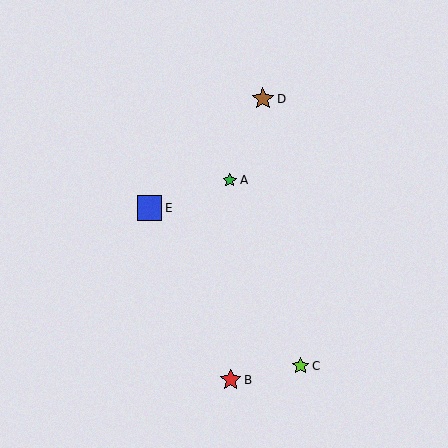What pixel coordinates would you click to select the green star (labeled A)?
Click at (230, 180) to select the green star A.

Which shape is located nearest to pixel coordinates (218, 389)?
The red star (labeled B) at (231, 380) is nearest to that location.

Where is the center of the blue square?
The center of the blue square is at (150, 208).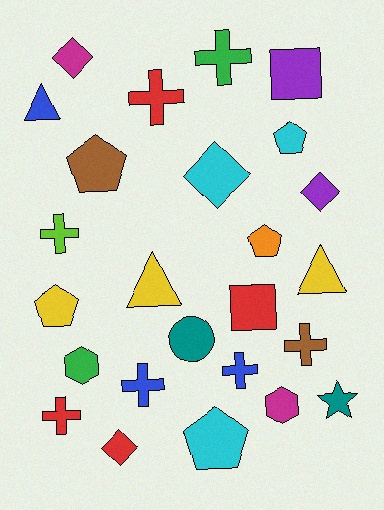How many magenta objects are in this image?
There are 2 magenta objects.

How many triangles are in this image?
There are 3 triangles.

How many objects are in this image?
There are 25 objects.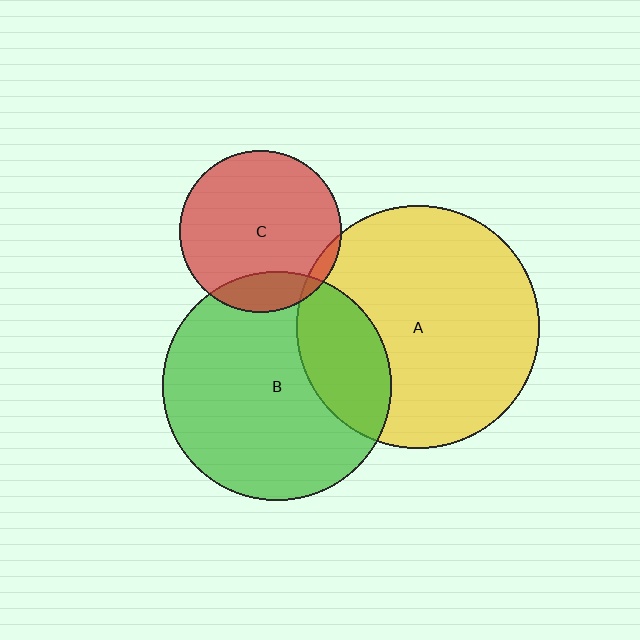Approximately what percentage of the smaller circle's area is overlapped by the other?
Approximately 15%.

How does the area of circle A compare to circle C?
Approximately 2.3 times.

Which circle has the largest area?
Circle A (yellow).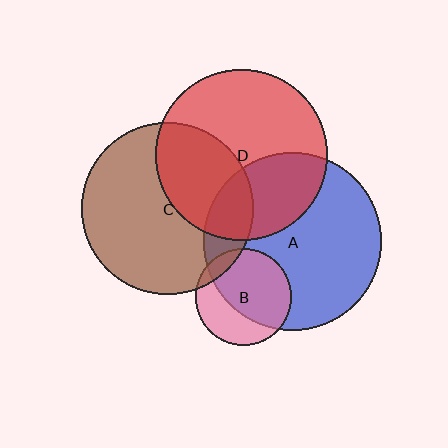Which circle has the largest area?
Circle A (blue).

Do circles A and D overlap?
Yes.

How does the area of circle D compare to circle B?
Approximately 3.1 times.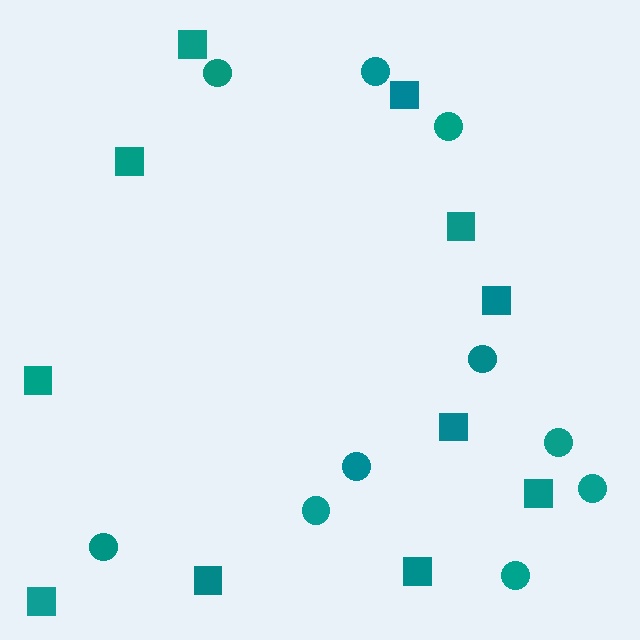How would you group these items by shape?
There are 2 groups: one group of circles (10) and one group of squares (11).